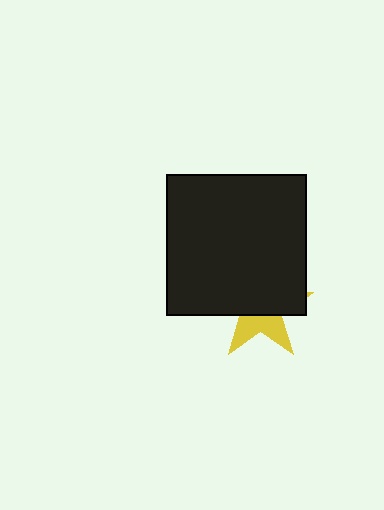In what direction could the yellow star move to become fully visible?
The yellow star could move down. That would shift it out from behind the black square entirely.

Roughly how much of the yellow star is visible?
A small part of it is visible (roughly 37%).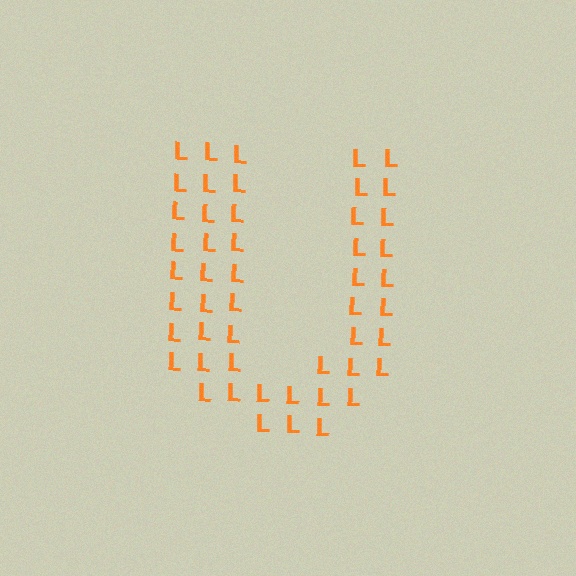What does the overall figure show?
The overall figure shows the letter U.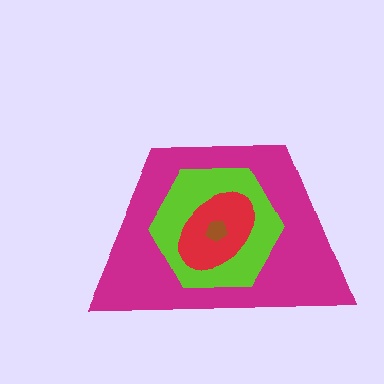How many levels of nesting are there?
4.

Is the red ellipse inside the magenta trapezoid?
Yes.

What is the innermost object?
The brown pentagon.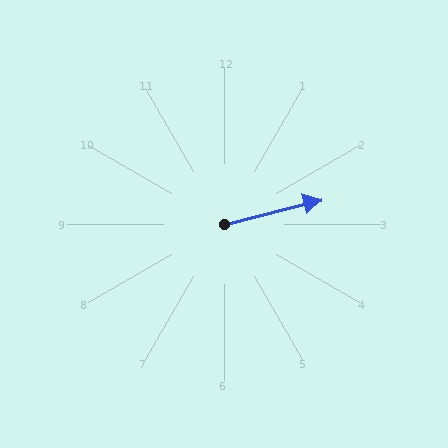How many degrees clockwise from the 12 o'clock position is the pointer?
Approximately 76 degrees.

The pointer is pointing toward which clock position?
Roughly 3 o'clock.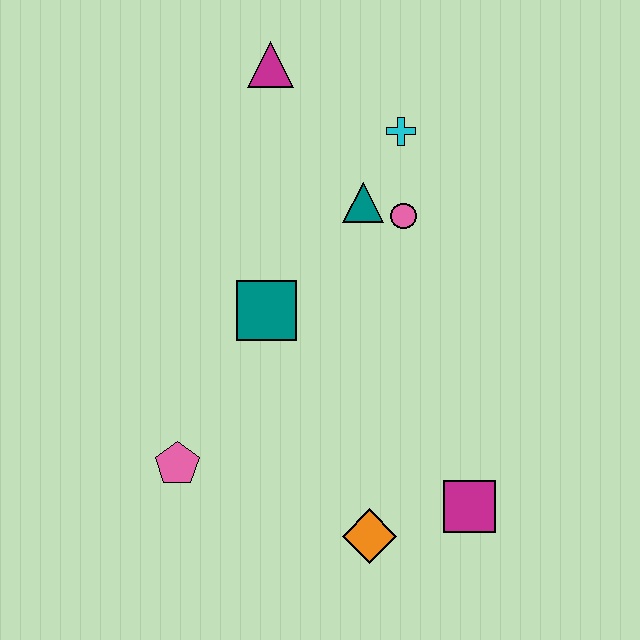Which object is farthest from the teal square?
The magenta square is farthest from the teal square.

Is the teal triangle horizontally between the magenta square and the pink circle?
No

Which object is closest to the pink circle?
The teal triangle is closest to the pink circle.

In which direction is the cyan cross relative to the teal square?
The cyan cross is above the teal square.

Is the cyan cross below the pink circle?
No